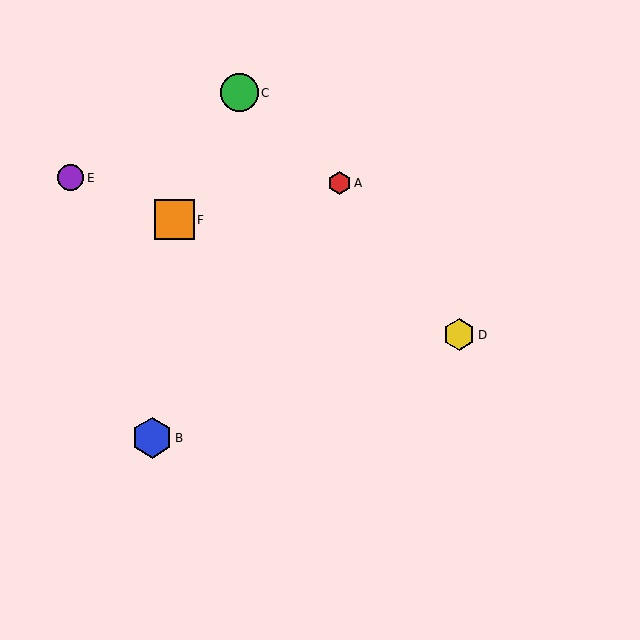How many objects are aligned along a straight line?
3 objects (D, E, F) are aligned along a straight line.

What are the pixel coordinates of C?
Object C is at (239, 93).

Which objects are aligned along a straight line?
Objects D, E, F are aligned along a straight line.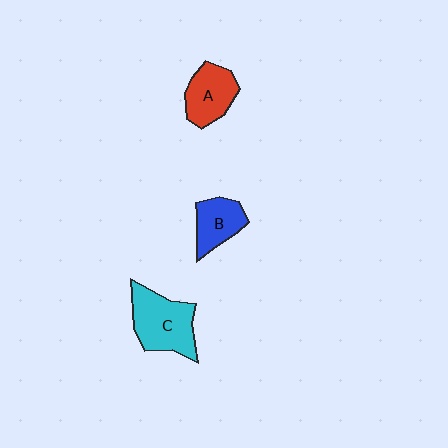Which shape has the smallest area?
Shape B (blue).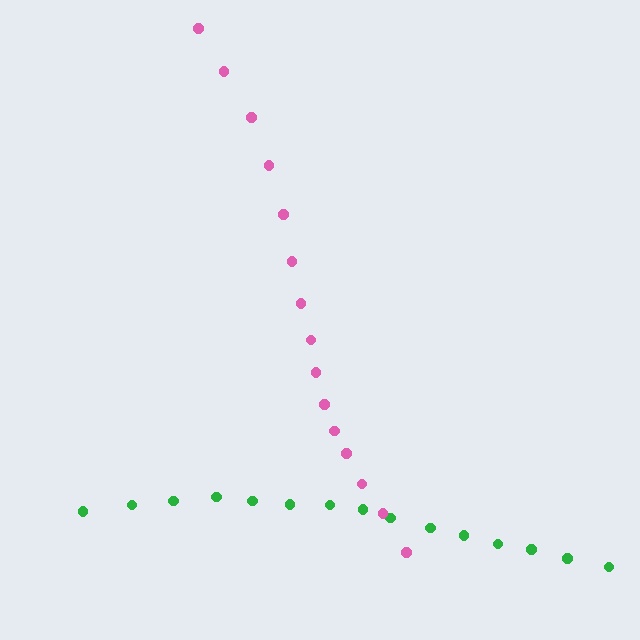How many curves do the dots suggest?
There are 2 distinct paths.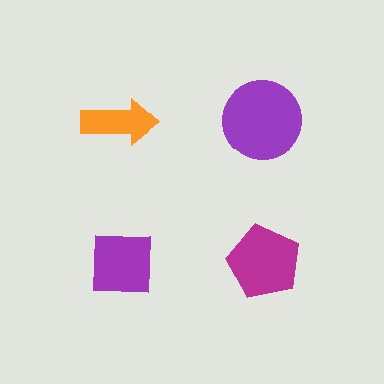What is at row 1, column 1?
An orange arrow.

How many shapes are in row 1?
2 shapes.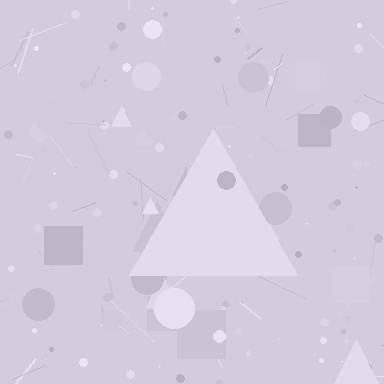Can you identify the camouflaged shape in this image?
The camouflaged shape is a triangle.